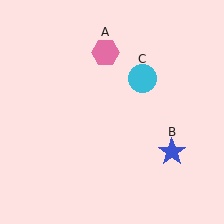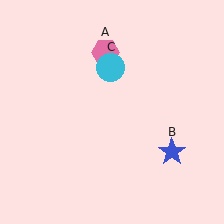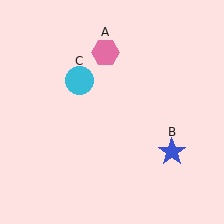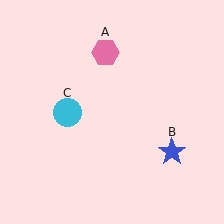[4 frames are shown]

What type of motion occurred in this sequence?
The cyan circle (object C) rotated counterclockwise around the center of the scene.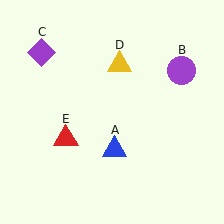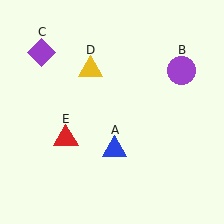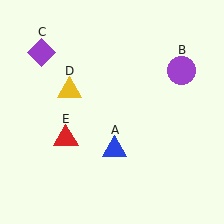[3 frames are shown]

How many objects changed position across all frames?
1 object changed position: yellow triangle (object D).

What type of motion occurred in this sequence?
The yellow triangle (object D) rotated counterclockwise around the center of the scene.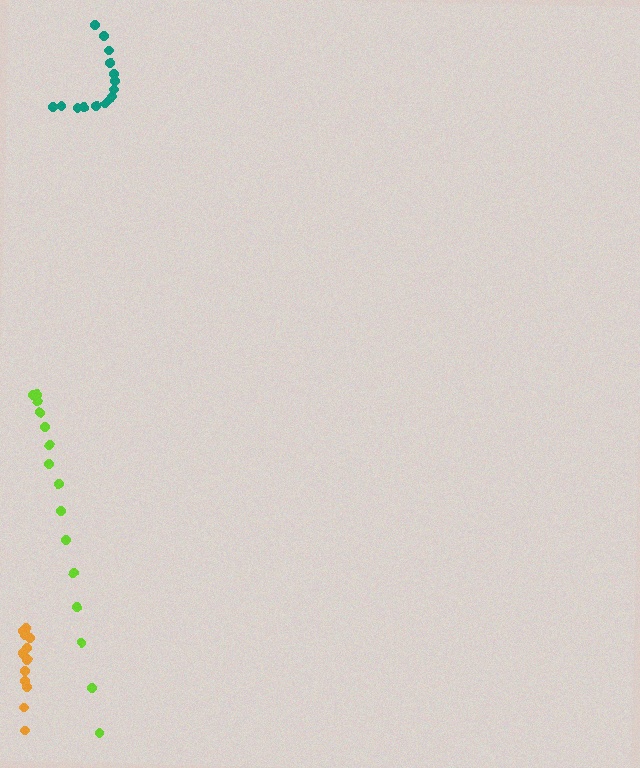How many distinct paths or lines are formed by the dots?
There are 3 distinct paths.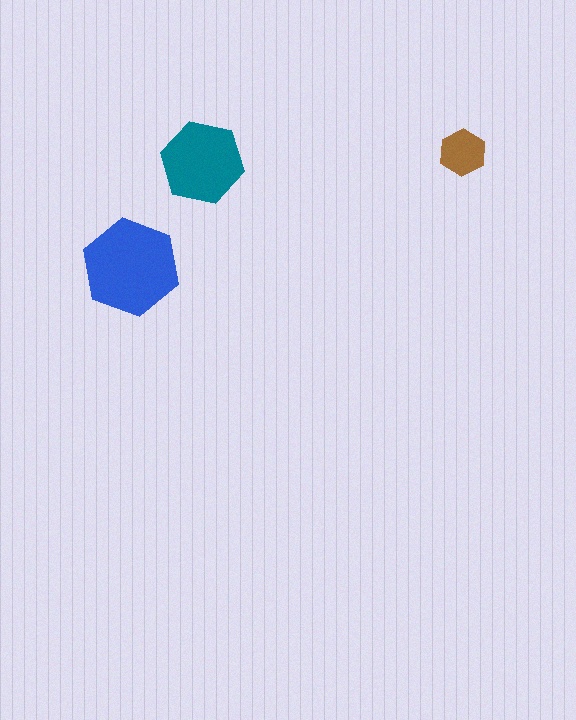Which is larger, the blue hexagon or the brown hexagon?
The blue one.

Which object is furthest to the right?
The brown hexagon is rightmost.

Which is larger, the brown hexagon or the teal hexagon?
The teal one.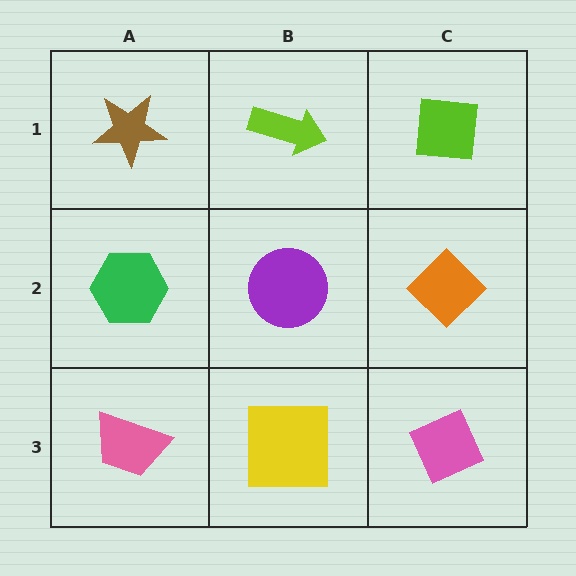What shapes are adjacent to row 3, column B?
A purple circle (row 2, column B), a pink trapezoid (row 3, column A), a pink diamond (row 3, column C).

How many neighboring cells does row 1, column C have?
2.